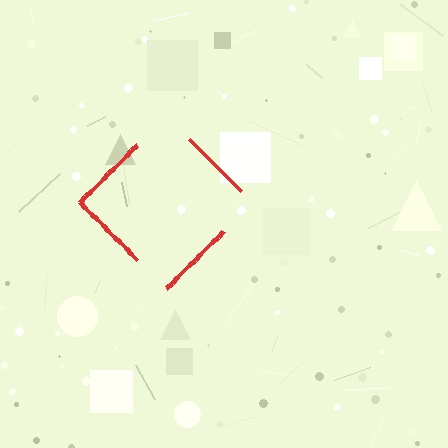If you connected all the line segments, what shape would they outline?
They would outline a diamond.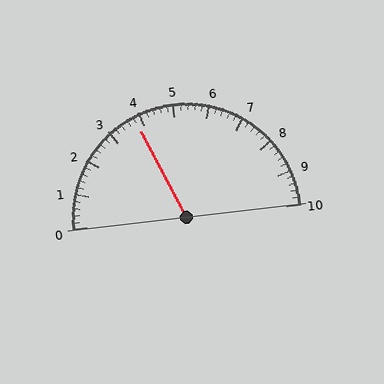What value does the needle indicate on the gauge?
The needle indicates approximately 3.8.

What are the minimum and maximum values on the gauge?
The gauge ranges from 0 to 10.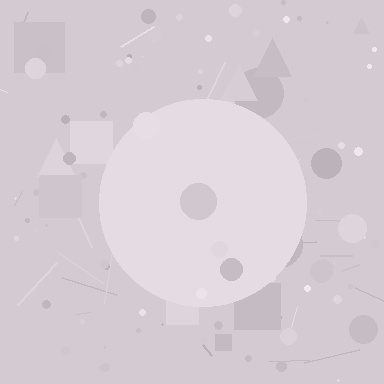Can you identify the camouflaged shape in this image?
The camouflaged shape is a circle.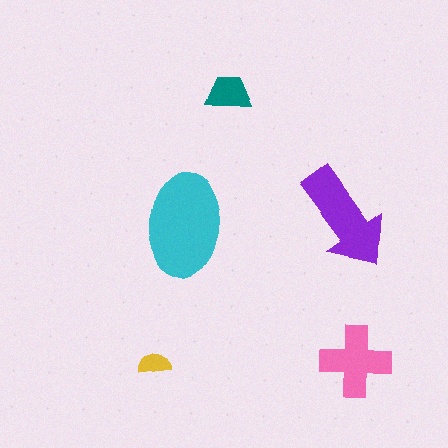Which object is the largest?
The cyan ellipse.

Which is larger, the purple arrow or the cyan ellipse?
The cyan ellipse.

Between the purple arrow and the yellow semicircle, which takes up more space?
The purple arrow.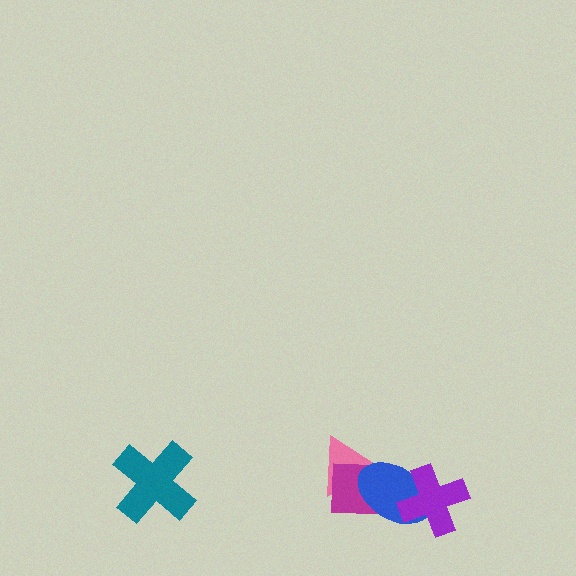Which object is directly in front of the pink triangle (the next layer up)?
The magenta square is directly in front of the pink triangle.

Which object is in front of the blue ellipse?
The purple cross is in front of the blue ellipse.